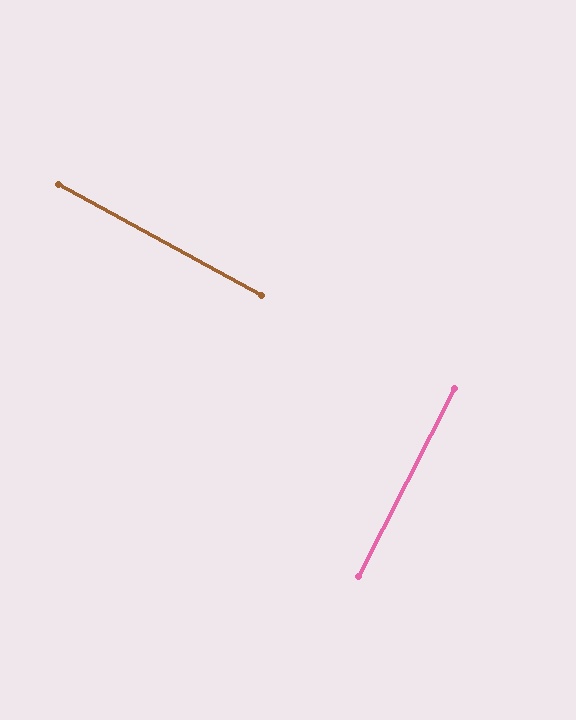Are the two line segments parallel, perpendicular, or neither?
Perpendicular — they meet at approximately 88°.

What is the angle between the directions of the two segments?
Approximately 88 degrees.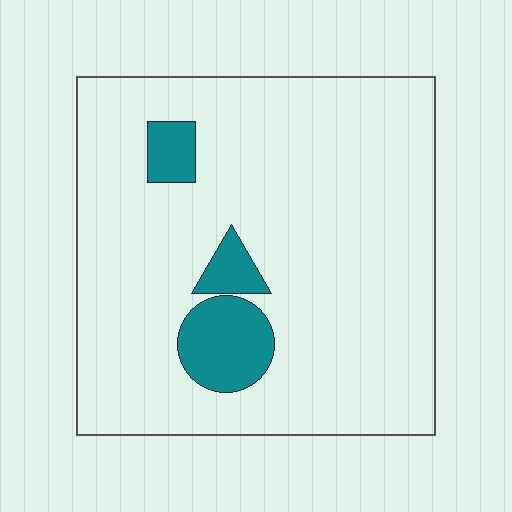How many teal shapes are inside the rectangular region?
3.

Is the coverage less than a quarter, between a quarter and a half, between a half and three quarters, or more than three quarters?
Less than a quarter.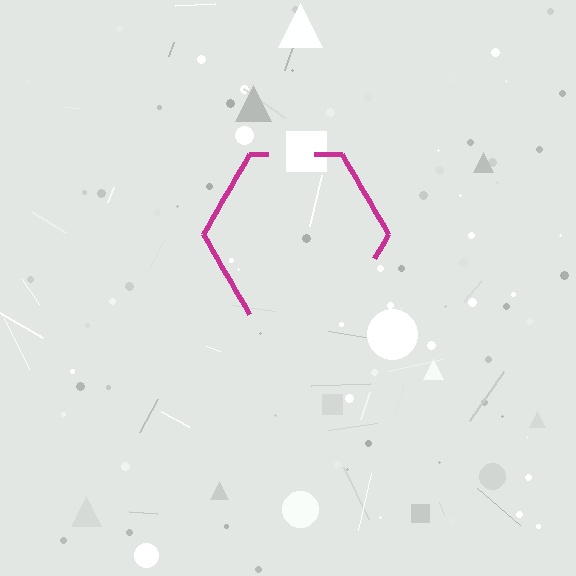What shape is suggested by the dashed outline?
The dashed outline suggests a hexagon.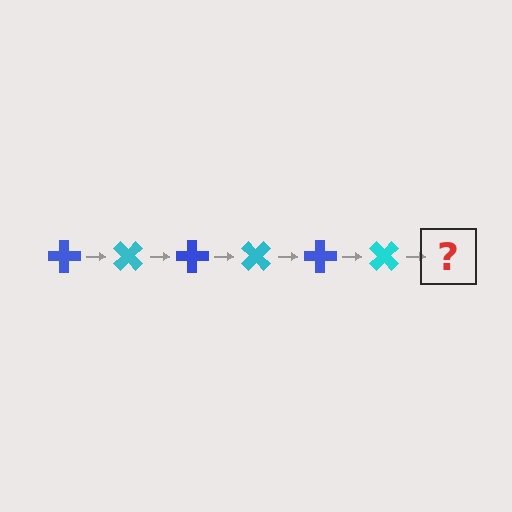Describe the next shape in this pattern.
It should be a blue cross, rotated 270 degrees from the start.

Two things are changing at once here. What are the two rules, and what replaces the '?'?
The two rules are that it rotates 45 degrees each step and the color cycles through blue and cyan. The '?' should be a blue cross, rotated 270 degrees from the start.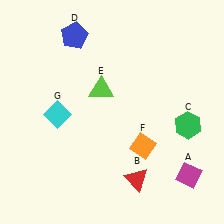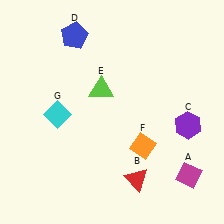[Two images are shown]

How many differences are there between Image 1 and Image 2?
There is 1 difference between the two images.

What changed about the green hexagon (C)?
In Image 1, C is green. In Image 2, it changed to purple.